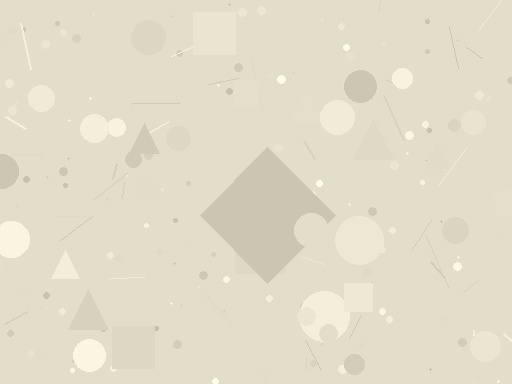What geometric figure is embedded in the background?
A diamond is embedded in the background.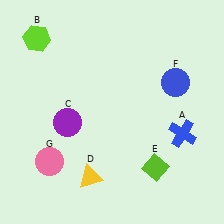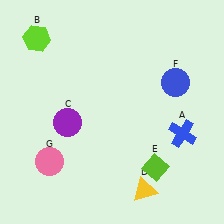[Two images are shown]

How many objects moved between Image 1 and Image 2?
1 object moved between the two images.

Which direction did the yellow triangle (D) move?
The yellow triangle (D) moved right.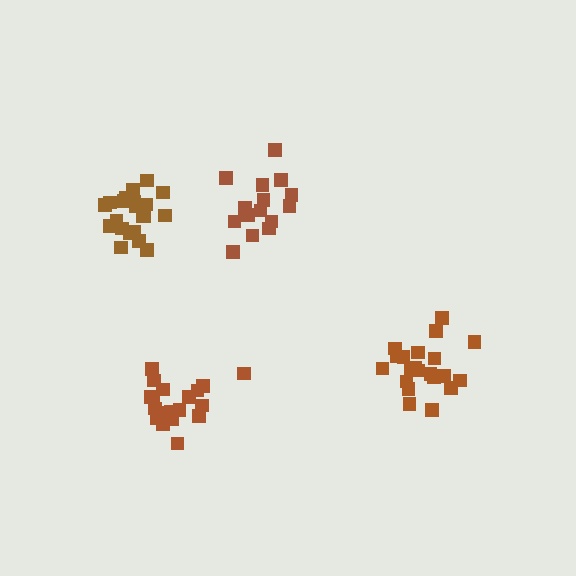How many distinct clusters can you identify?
There are 4 distinct clusters.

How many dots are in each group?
Group 1: 21 dots, Group 2: 15 dots, Group 3: 21 dots, Group 4: 21 dots (78 total).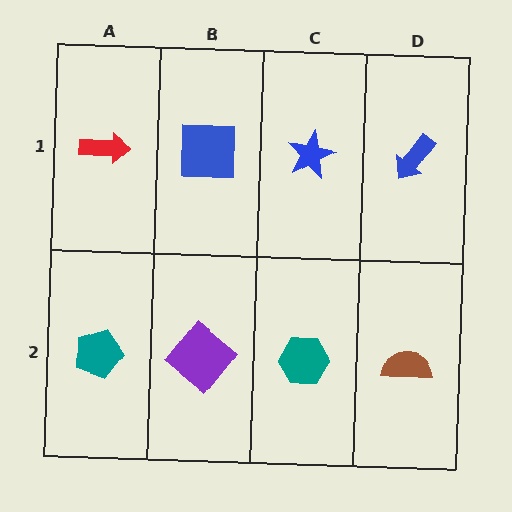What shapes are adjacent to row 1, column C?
A teal hexagon (row 2, column C), a blue square (row 1, column B), a blue arrow (row 1, column D).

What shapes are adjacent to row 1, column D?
A brown semicircle (row 2, column D), a blue star (row 1, column C).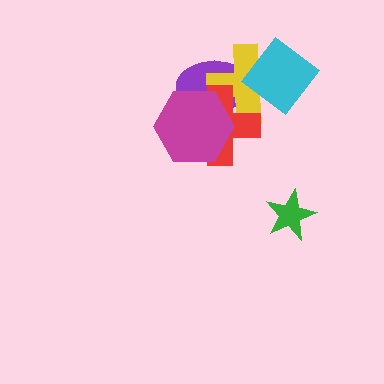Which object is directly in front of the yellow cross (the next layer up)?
The red cross is directly in front of the yellow cross.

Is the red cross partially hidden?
Yes, it is partially covered by another shape.